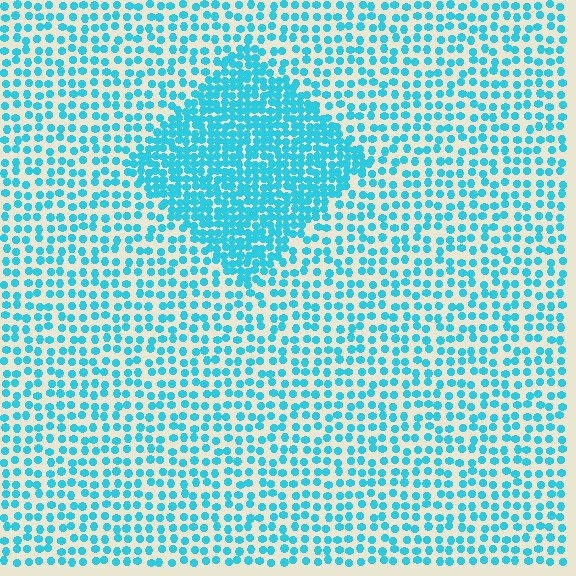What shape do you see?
I see a diamond.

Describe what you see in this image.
The image contains small cyan elements arranged at two different densities. A diamond-shaped region is visible where the elements are more densely packed than the surrounding area.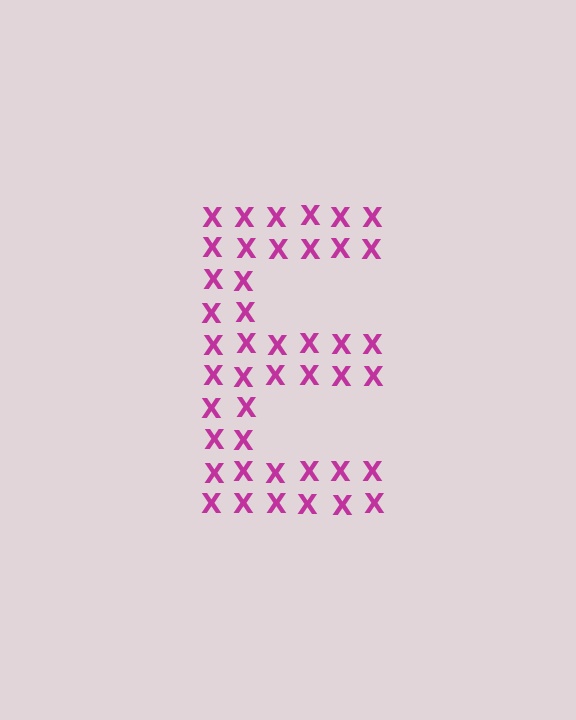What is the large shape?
The large shape is the letter E.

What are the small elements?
The small elements are letter X's.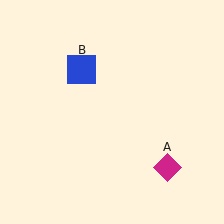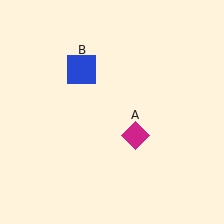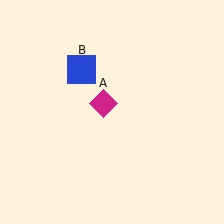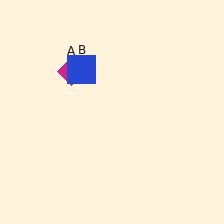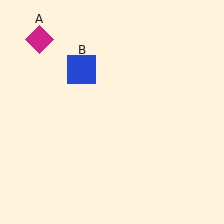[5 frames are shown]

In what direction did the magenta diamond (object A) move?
The magenta diamond (object A) moved up and to the left.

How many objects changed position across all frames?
1 object changed position: magenta diamond (object A).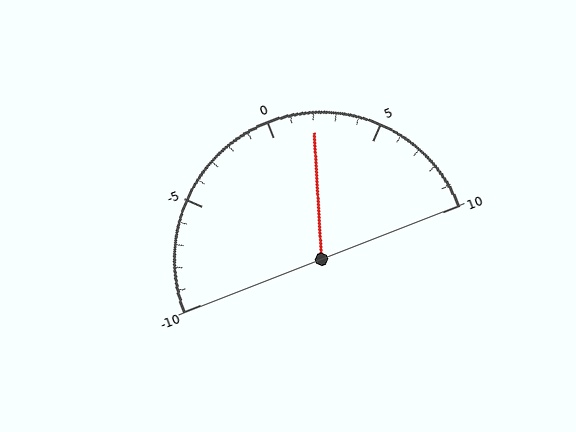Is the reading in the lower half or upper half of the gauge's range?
The reading is in the upper half of the range (-10 to 10).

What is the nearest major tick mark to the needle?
The nearest major tick mark is 0.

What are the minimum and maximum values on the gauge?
The gauge ranges from -10 to 10.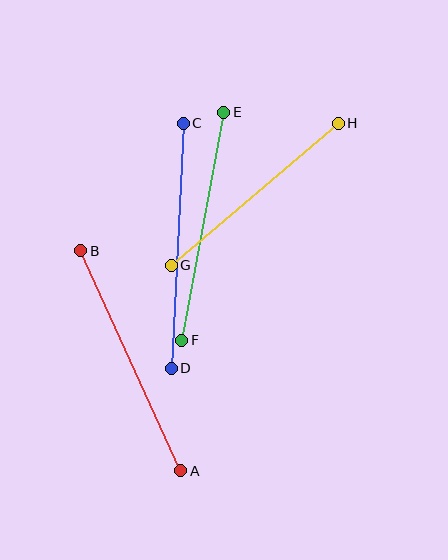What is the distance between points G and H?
The distance is approximately 219 pixels.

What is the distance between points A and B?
The distance is approximately 242 pixels.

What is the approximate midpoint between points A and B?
The midpoint is at approximately (131, 361) pixels.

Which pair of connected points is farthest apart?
Points C and D are farthest apart.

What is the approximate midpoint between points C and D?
The midpoint is at approximately (177, 246) pixels.